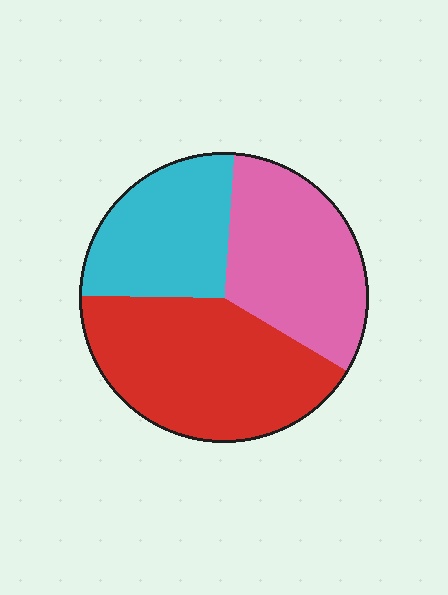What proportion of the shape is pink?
Pink covers around 30% of the shape.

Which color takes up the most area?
Red, at roughly 40%.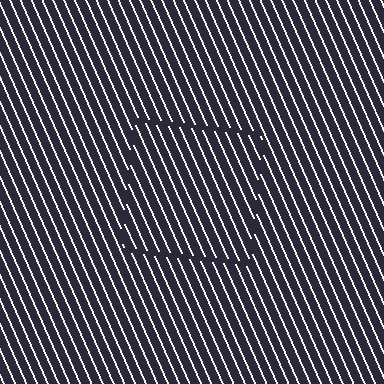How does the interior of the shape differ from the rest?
The interior of the shape contains the same grating, shifted by half a period — the contour is defined by the phase discontinuity where line-ends from the inner and outer gratings abut.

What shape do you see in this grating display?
An illusory square. The interior of the shape contains the same grating, shifted by half a period — the contour is defined by the phase discontinuity where line-ends from the inner and outer gratings abut.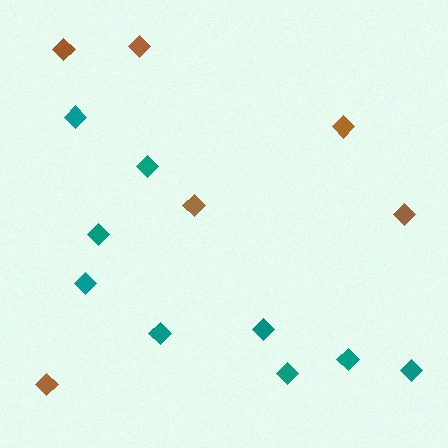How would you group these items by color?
There are 2 groups: one group of brown diamonds (6) and one group of teal diamonds (9).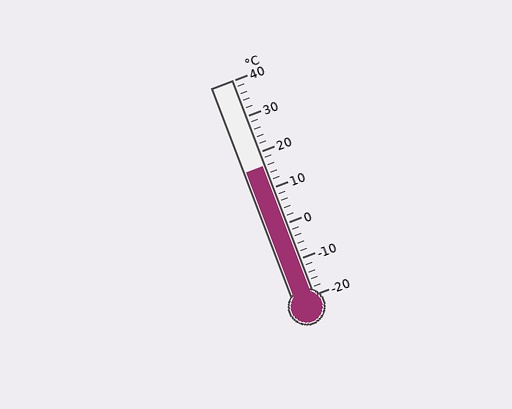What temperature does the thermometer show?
The thermometer shows approximately 16°C.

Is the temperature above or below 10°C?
The temperature is above 10°C.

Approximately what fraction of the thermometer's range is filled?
The thermometer is filled to approximately 60% of its range.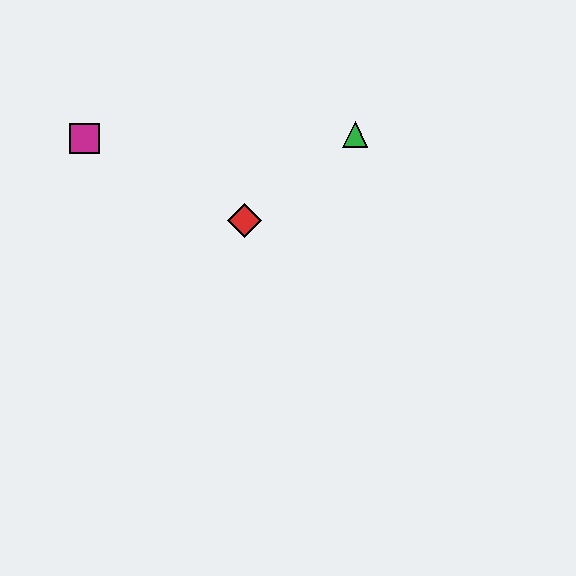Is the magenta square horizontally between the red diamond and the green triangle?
No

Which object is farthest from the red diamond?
The magenta square is farthest from the red diamond.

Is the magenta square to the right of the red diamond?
No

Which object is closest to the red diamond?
The green triangle is closest to the red diamond.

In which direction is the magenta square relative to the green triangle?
The magenta square is to the left of the green triangle.